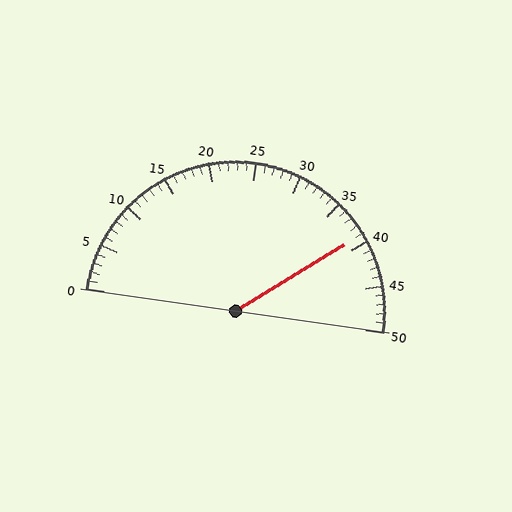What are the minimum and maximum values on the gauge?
The gauge ranges from 0 to 50.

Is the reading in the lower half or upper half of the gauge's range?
The reading is in the upper half of the range (0 to 50).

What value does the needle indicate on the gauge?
The needle indicates approximately 39.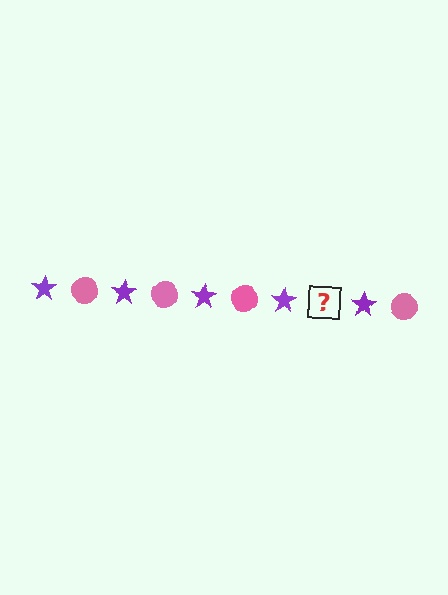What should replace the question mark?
The question mark should be replaced with a pink circle.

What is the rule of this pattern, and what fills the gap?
The rule is that the pattern alternates between purple star and pink circle. The gap should be filled with a pink circle.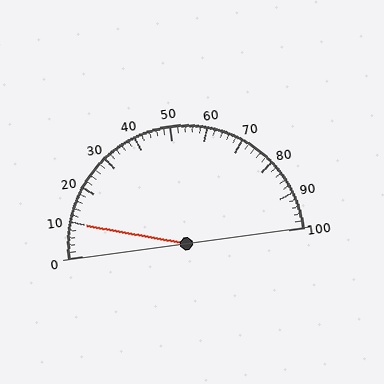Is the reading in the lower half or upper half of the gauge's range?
The reading is in the lower half of the range (0 to 100).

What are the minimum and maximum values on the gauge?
The gauge ranges from 0 to 100.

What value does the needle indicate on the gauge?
The needle indicates approximately 10.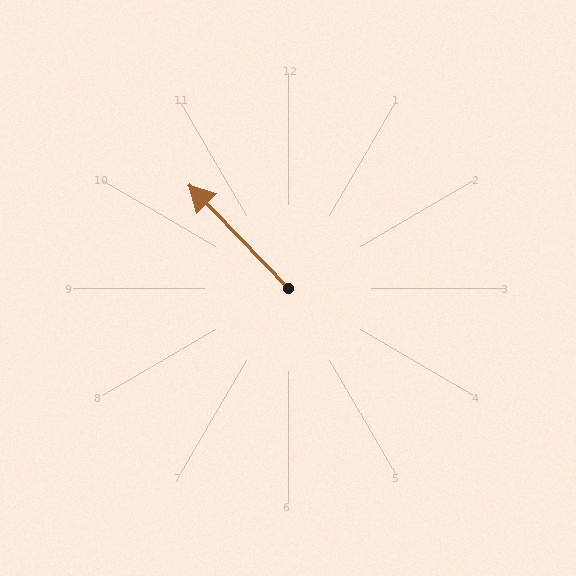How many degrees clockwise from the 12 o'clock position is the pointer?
Approximately 316 degrees.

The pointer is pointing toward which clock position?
Roughly 11 o'clock.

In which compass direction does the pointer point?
Northwest.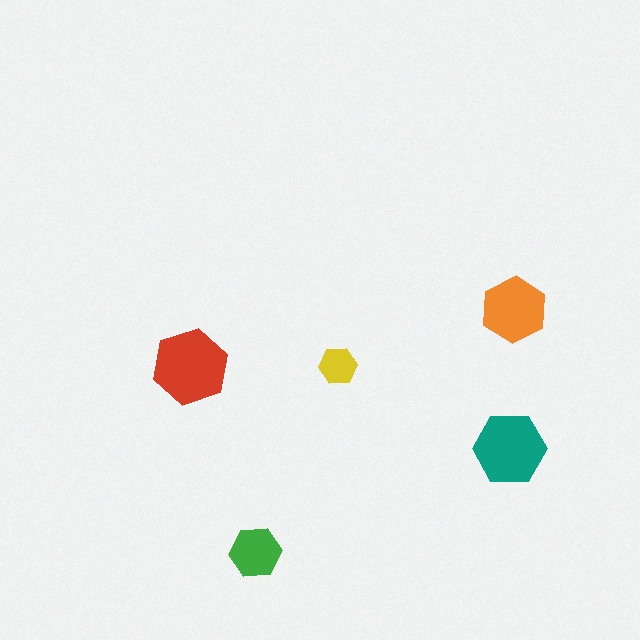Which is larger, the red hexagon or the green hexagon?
The red one.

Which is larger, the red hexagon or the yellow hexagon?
The red one.